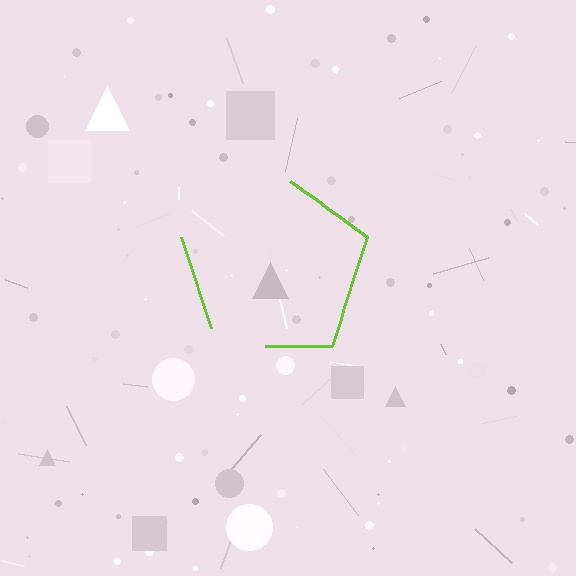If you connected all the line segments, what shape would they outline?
They would outline a pentagon.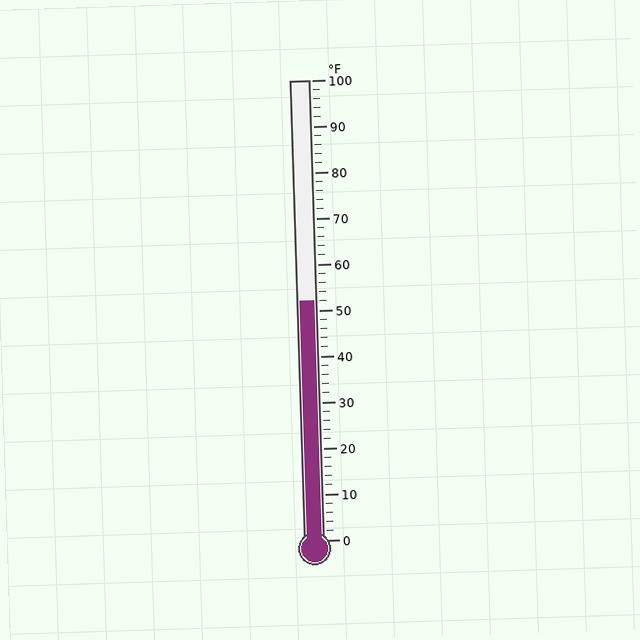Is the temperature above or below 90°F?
The temperature is below 90°F.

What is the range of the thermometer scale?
The thermometer scale ranges from 0°F to 100°F.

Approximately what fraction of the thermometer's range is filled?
The thermometer is filled to approximately 50% of its range.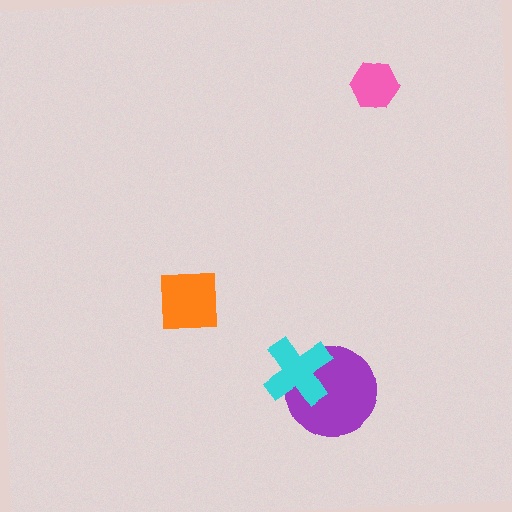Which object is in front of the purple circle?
The cyan cross is in front of the purple circle.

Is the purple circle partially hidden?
Yes, it is partially covered by another shape.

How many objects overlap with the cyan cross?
1 object overlaps with the cyan cross.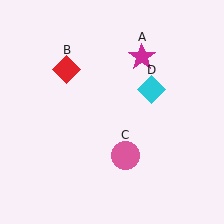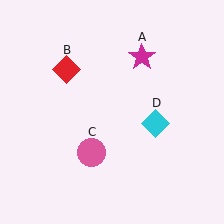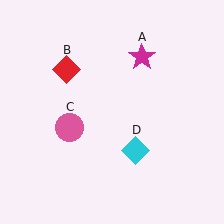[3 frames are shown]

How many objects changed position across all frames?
2 objects changed position: pink circle (object C), cyan diamond (object D).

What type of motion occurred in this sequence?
The pink circle (object C), cyan diamond (object D) rotated clockwise around the center of the scene.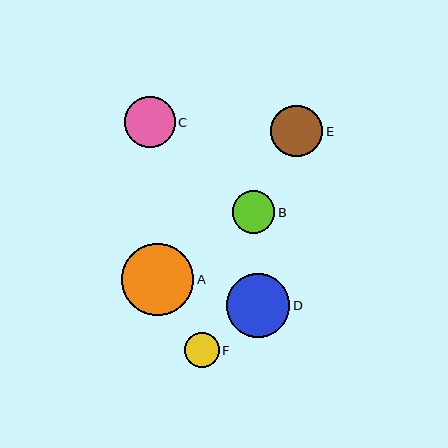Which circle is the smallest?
Circle F is the smallest with a size of approximately 35 pixels.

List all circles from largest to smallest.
From largest to smallest: A, D, E, C, B, F.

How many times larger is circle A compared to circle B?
Circle A is approximately 1.7 times the size of circle B.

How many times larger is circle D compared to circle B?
Circle D is approximately 1.5 times the size of circle B.